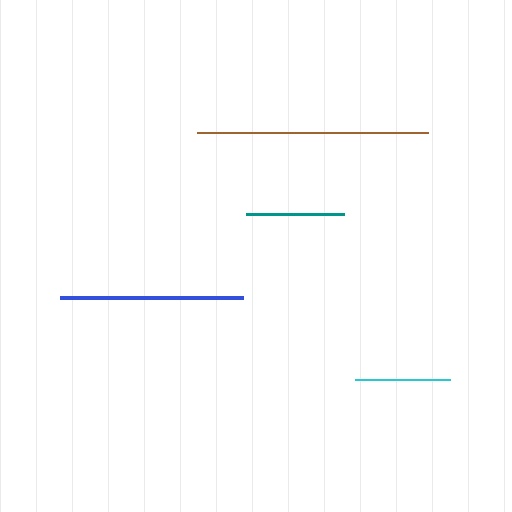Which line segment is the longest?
The brown line is the longest at approximately 232 pixels.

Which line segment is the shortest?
The cyan line is the shortest at approximately 95 pixels.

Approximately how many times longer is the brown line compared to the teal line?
The brown line is approximately 2.4 times the length of the teal line.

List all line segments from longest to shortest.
From longest to shortest: brown, blue, teal, cyan.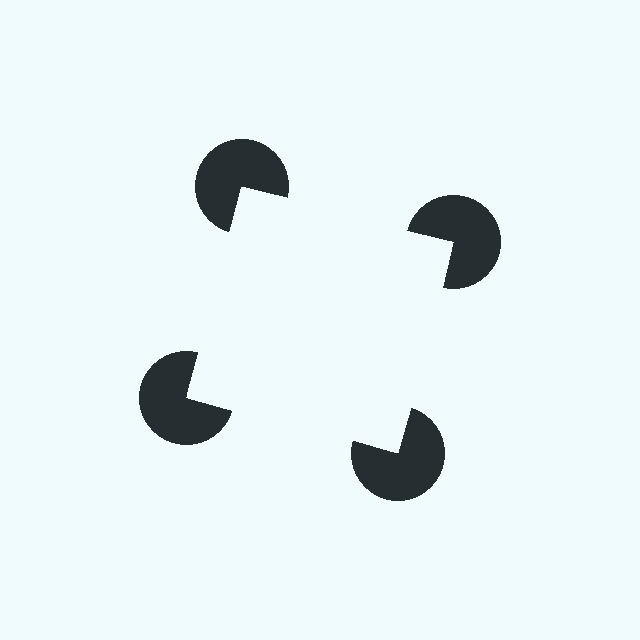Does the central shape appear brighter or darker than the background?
It typically appears slightly brighter than the background, even though no actual brightness change is drawn.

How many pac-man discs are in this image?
There are 4 — one at each vertex of the illusory square.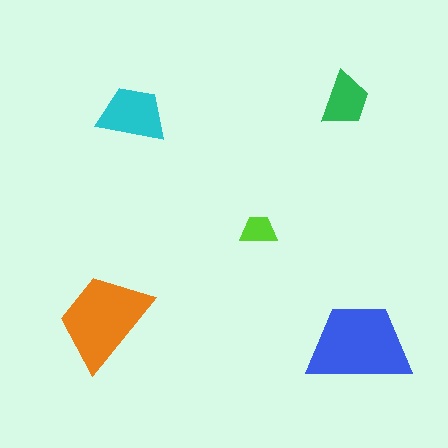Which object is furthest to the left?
The orange trapezoid is leftmost.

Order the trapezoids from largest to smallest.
the blue one, the orange one, the cyan one, the green one, the lime one.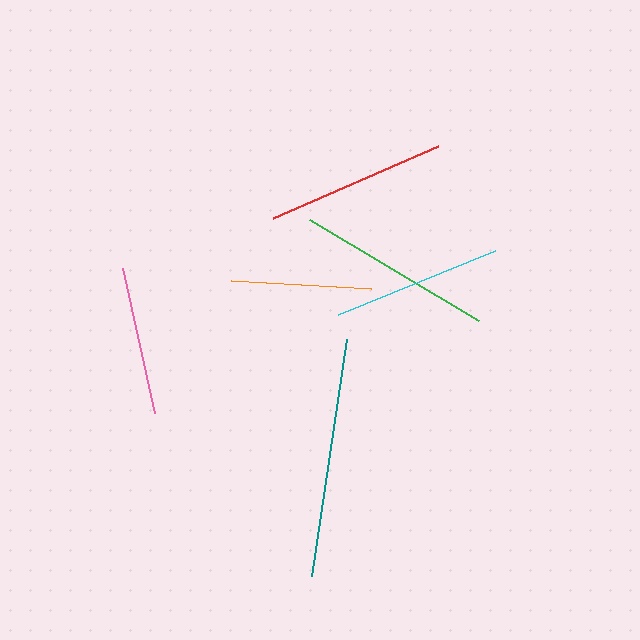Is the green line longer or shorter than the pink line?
The green line is longer than the pink line.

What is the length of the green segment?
The green segment is approximately 197 pixels long.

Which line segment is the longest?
The teal line is the longest at approximately 240 pixels.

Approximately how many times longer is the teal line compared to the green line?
The teal line is approximately 1.2 times the length of the green line.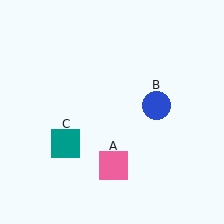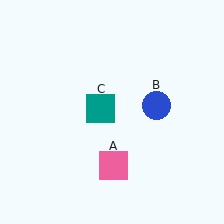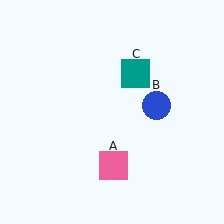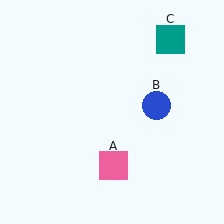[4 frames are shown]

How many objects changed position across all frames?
1 object changed position: teal square (object C).